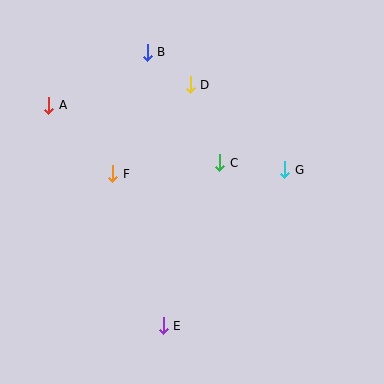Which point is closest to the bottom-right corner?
Point E is closest to the bottom-right corner.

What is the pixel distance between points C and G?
The distance between C and G is 66 pixels.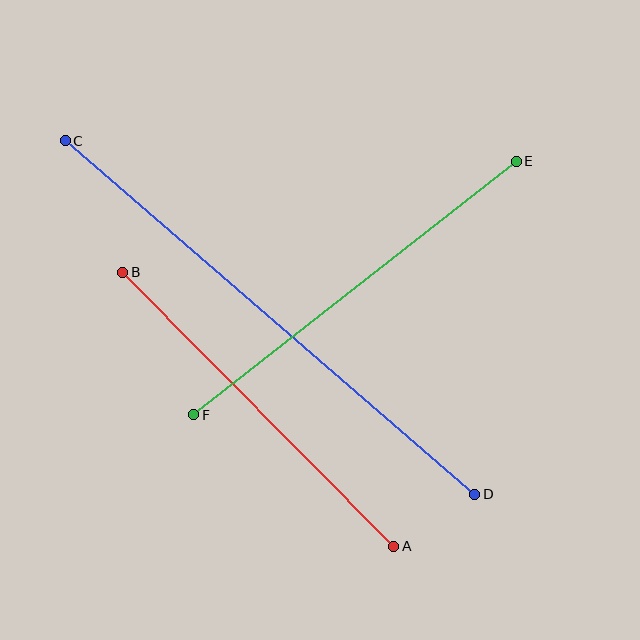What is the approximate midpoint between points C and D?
The midpoint is at approximately (270, 318) pixels.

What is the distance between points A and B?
The distance is approximately 385 pixels.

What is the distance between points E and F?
The distance is approximately 410 pixels.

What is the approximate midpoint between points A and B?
The midpoint is at approximately (258, 409) pixels.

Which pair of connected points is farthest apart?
Points C and D are farthest apart.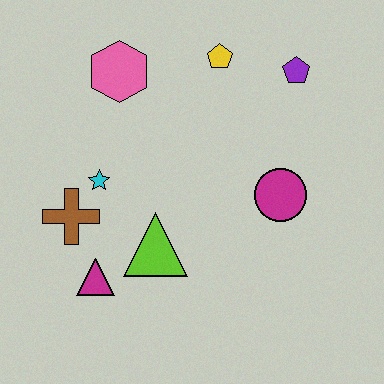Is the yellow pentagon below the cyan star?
No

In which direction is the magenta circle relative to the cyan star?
The magenta circle is to the right of the cyan star.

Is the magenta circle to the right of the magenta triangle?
Yes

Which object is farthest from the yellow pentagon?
The magenta triangle is farthest from the yellow pentagon.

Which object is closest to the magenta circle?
The purple pentagon is closest to the magenta circle.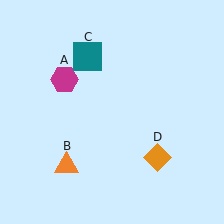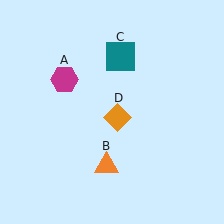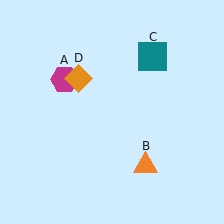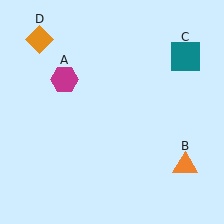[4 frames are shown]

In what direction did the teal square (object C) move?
The teal square (object C) moved right.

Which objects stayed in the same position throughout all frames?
Magenta hexagon (object A) remained stationary.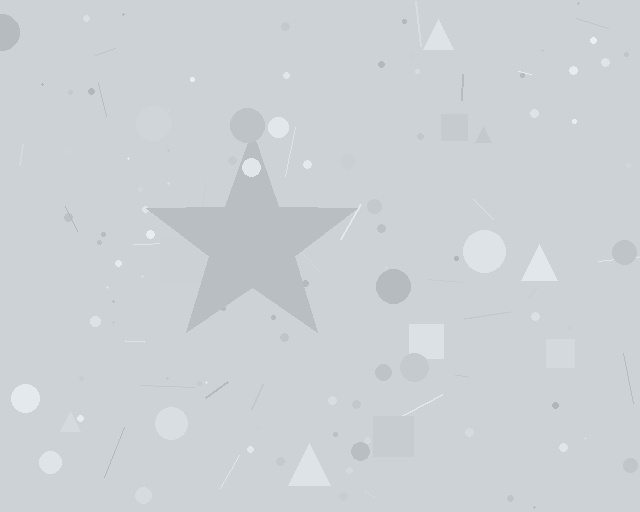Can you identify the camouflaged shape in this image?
The camouflaged shape is a star.